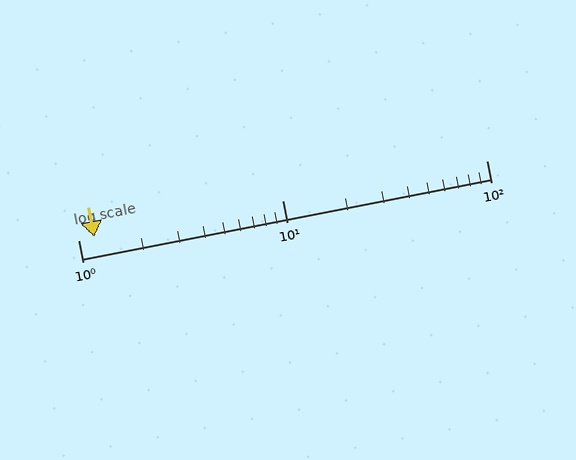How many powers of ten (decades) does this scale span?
The scale spans 2 decades, from 1 to 100.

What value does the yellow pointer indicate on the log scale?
The pointer indicates approximately 1.2.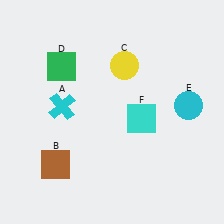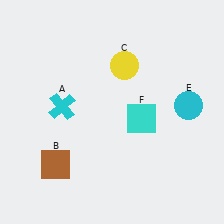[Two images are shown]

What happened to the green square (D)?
The green square (D) was removed in Image 2. It was in the top-left area of Image 1.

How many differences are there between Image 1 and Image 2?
There is 1 difference between the two images.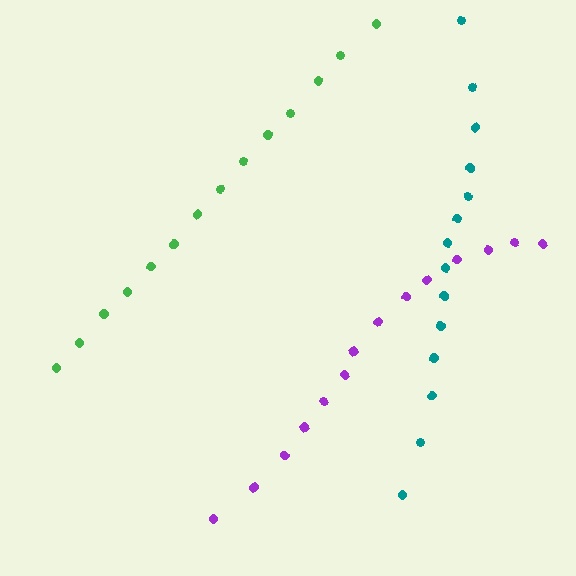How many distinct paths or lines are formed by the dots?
There are 3 distinct paths.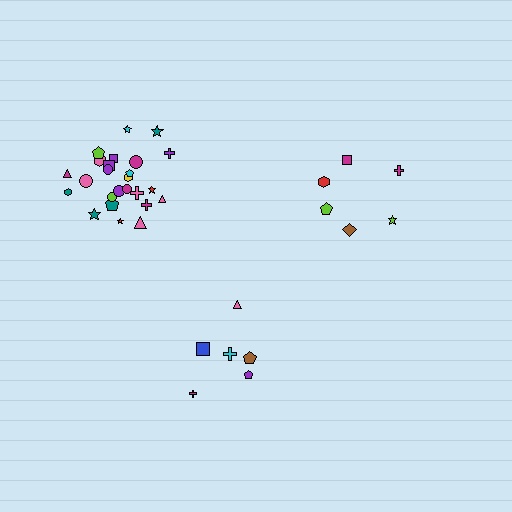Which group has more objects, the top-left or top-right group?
The top-left group.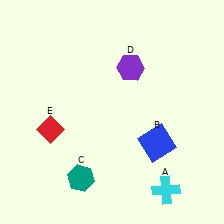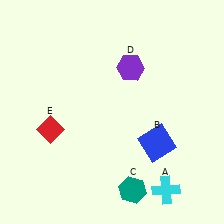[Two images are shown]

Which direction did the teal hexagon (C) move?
The teal hexagon (C) moved right.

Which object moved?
The teal hexagon (C) moved right.